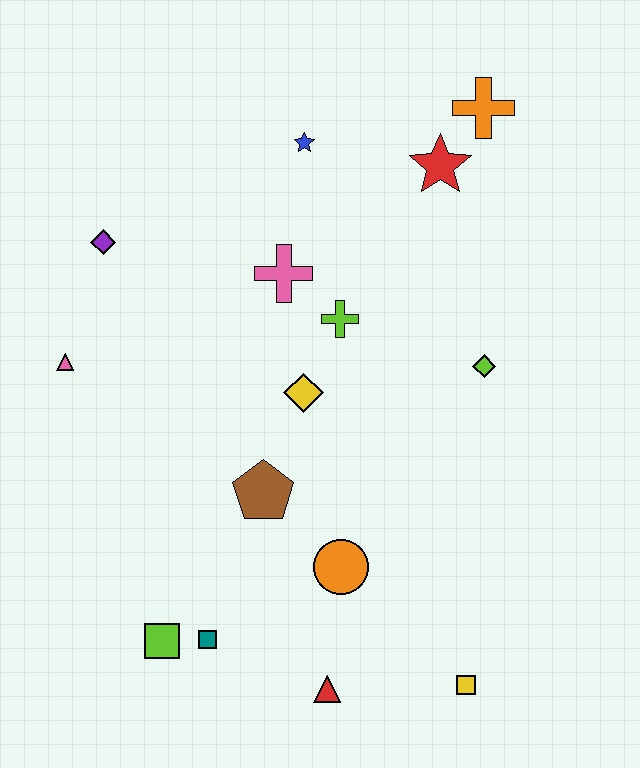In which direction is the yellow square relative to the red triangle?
The yellow square is to the right of the red triangle.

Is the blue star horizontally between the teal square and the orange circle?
Yes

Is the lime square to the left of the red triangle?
Yes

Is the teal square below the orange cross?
Yes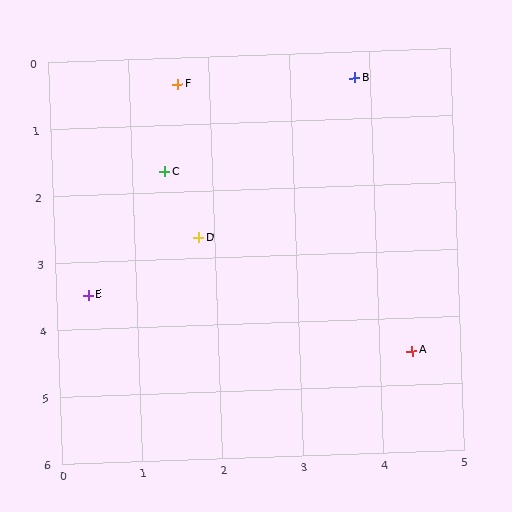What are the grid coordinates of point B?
Point B is at approximately (3.8, 0.4).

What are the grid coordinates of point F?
Point F is at approximately (1.6, 0.4).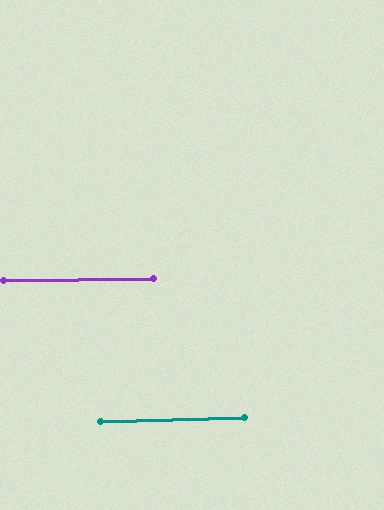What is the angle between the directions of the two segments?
Approximately 1 degree.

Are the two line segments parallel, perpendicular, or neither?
Parallel — their directions differ by only 1.2°.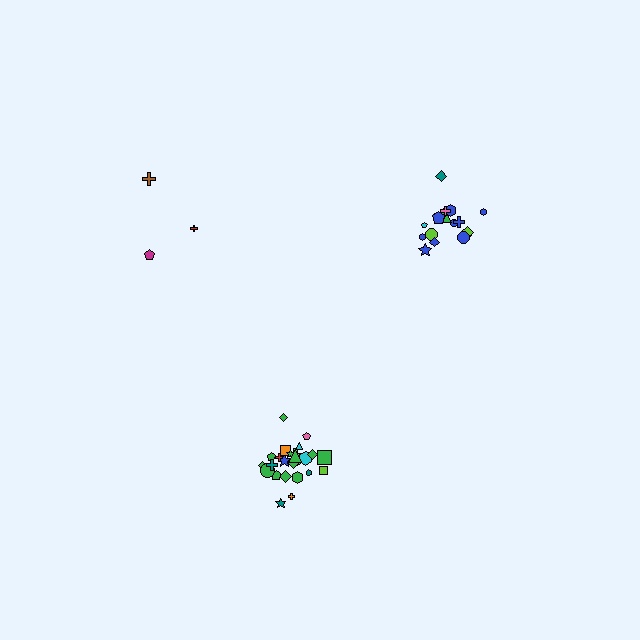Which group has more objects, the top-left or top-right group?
The top-right group.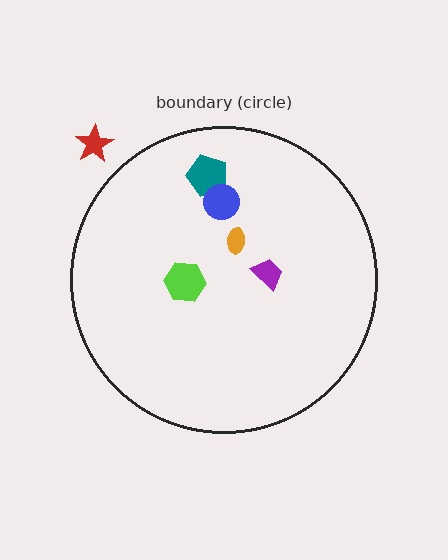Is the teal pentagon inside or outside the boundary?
Inside.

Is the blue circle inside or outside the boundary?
Inside.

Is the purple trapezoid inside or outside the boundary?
Inside.